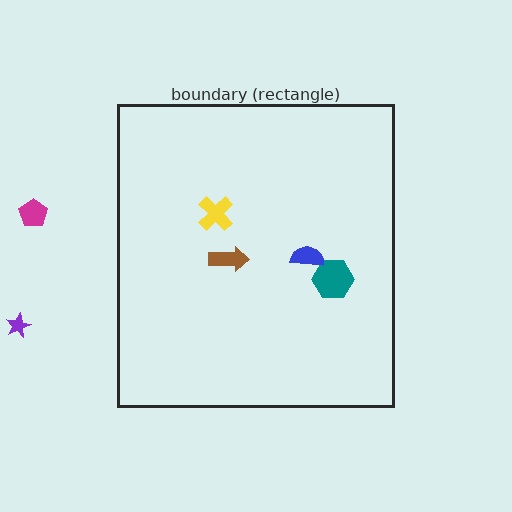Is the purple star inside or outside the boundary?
Outside.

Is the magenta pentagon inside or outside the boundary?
Outside.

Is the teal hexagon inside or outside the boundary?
Inside.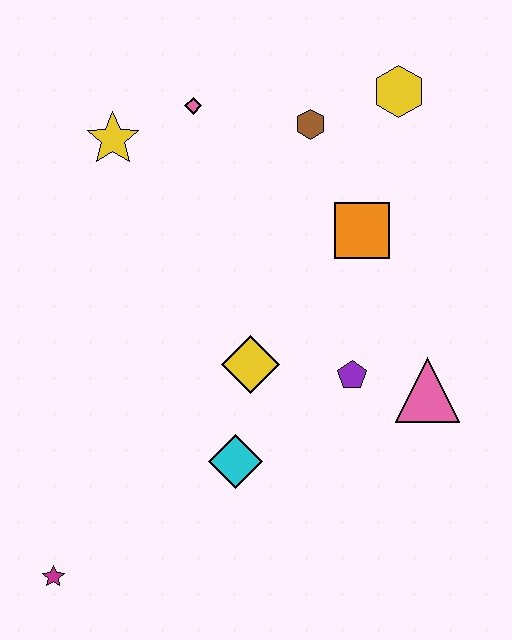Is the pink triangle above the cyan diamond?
Yes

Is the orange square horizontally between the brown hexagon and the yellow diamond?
No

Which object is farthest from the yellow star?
The magenta star is farthest from the yellow star.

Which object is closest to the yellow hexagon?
The brown hexagon is closest to the yellow hexagon.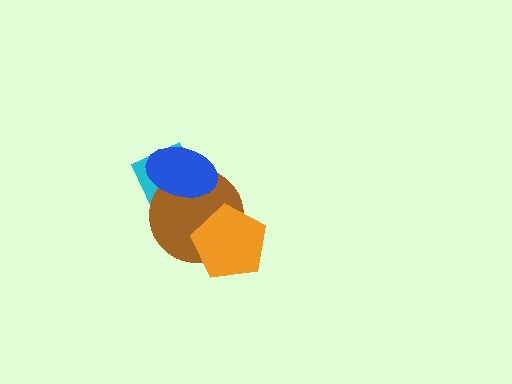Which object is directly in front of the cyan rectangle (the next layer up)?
The brown circle is directly in front of the cyan rectangle.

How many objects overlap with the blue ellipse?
2 objects overlap with the blue ellipse.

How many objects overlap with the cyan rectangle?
3 objects overlap with the cyan rectangle.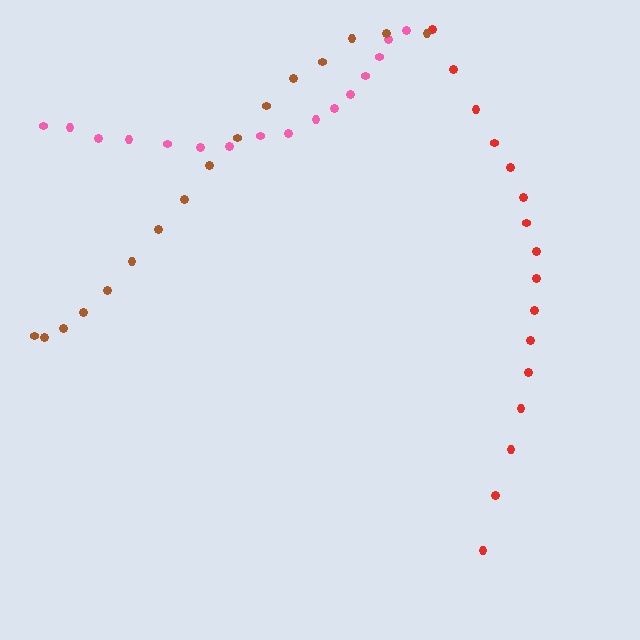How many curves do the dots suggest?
There are 3 distinct paths.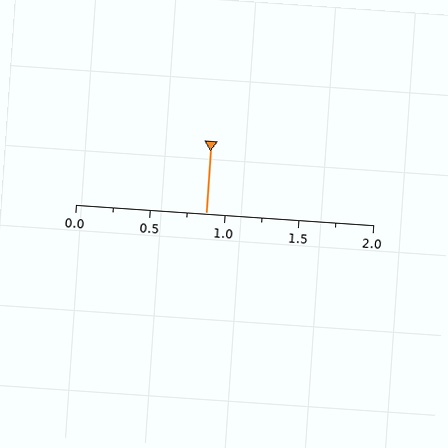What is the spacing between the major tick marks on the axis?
The major ticks are spaced 0.5 apart.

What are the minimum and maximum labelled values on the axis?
The axis runs from 0.0 to 2.0.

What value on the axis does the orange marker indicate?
The marker indicates approximately 0.88.